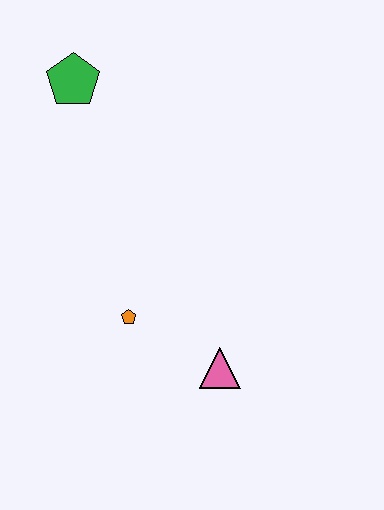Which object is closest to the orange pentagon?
The pink triangle is closest to the orange pentagon.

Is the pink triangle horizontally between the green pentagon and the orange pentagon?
No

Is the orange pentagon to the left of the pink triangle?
Yes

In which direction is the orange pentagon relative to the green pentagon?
The orange pentagon is below the green pentagon.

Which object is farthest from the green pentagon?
The pink triangle is farthest from the green pentagon.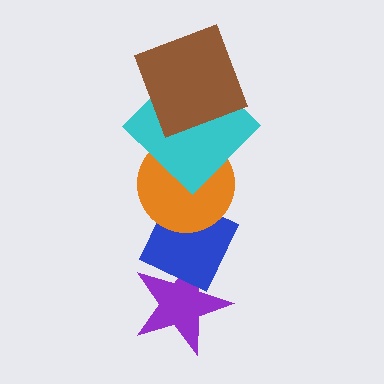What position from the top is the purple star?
The purple star is 5th from the top.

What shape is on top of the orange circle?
The cyan diamond is on top of the orange circle.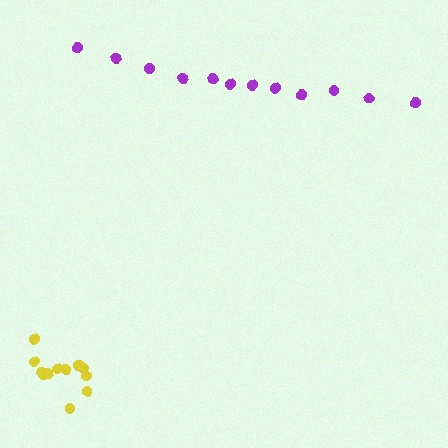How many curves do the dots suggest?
There are 2 distinct paths.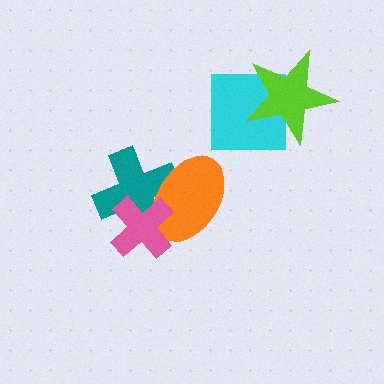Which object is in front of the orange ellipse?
The pink cross is in front of the orange ellipse.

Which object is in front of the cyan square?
The lime star is in front of the cyan square.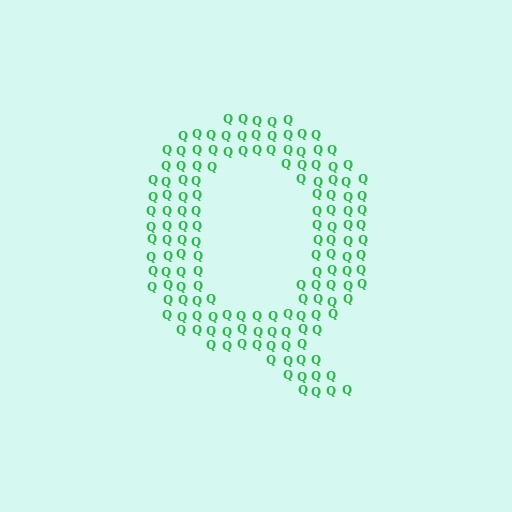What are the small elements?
The small elements are letter Q's.